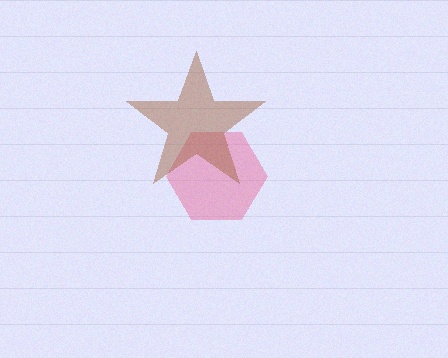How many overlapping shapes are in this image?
There are 2 overlapping shapes in the image.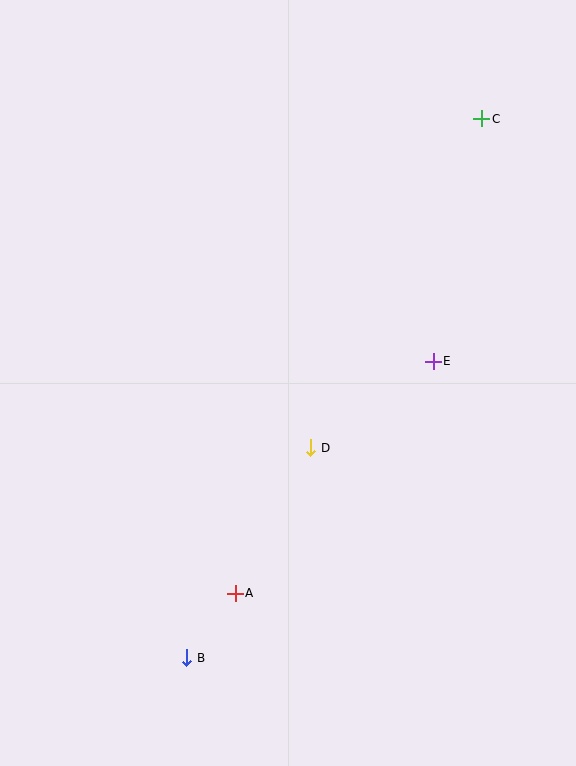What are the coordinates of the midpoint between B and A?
The midpoint between B and A is at (211, 625).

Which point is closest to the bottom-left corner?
Point B is closest to the bottom-left corner.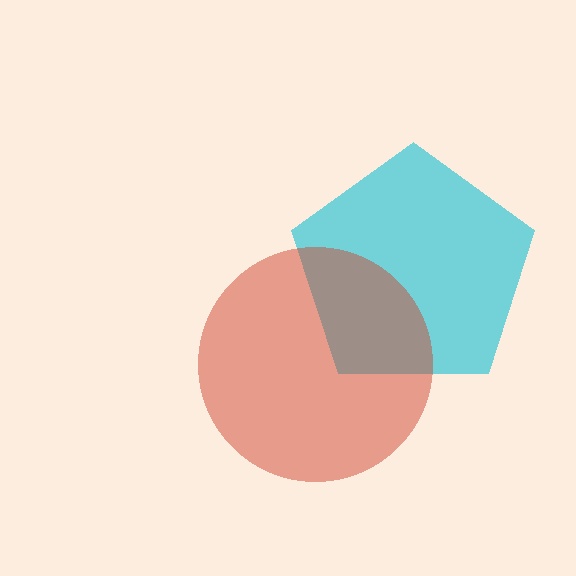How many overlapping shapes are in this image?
There are 2 overlapping shapes in the image.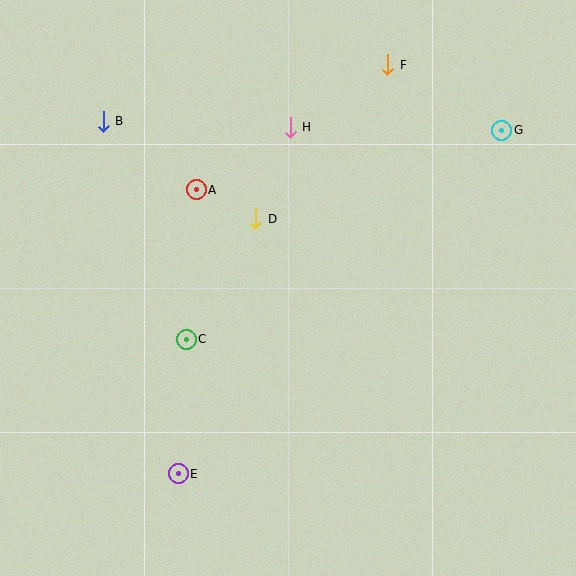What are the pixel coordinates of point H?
Point H is at (290, 127).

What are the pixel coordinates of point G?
Point G is at (502, 130).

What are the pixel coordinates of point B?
Point B is at (103, 121).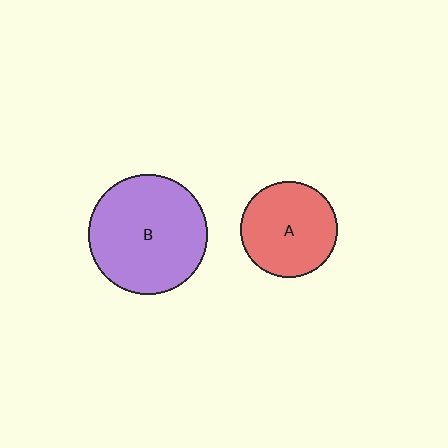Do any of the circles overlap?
No, none of the circles overlap.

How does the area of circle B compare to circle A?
Approximately 1.5 times.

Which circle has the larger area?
Circle B (purple).